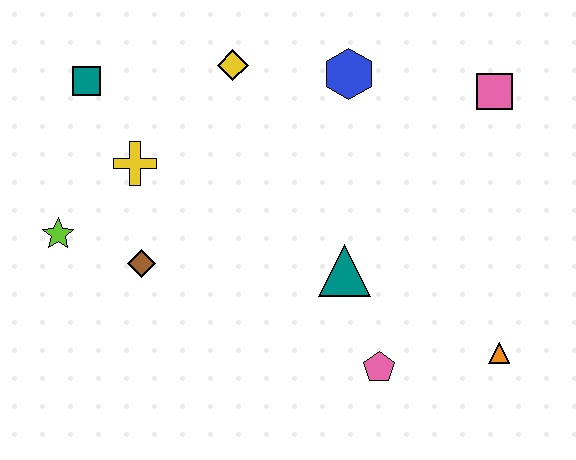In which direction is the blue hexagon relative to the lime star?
The blue hexagon is to the right of the lime star.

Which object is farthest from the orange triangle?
The teal square is farthest from the orange triangle.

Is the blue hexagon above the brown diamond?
Yes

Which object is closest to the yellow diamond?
The blue hexagon is closest to the yellow diamond.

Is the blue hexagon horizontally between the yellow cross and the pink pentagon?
Yes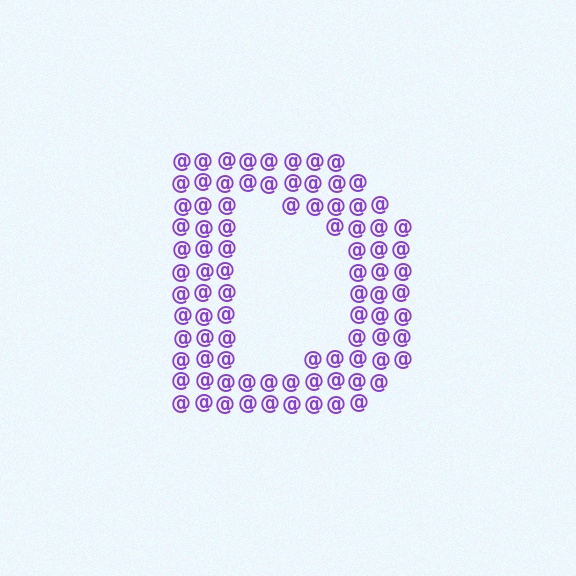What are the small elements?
The small elements are at signs.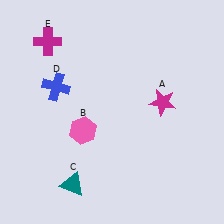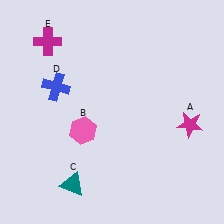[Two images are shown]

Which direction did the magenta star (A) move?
The magenta star (A) moved right.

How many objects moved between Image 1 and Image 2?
1 object moved between the two images.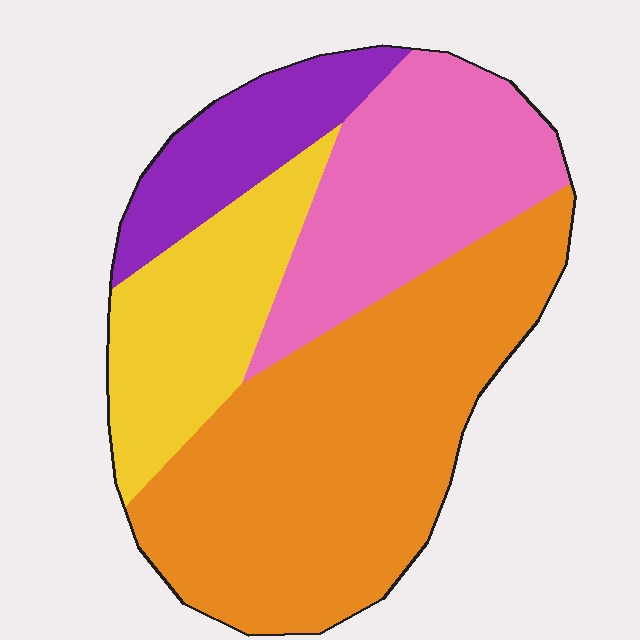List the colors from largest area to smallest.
From largest to smallest: orange, pink, yellow, purple.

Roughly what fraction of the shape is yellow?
Yellow takes up about one sixth (1/6) of the shape.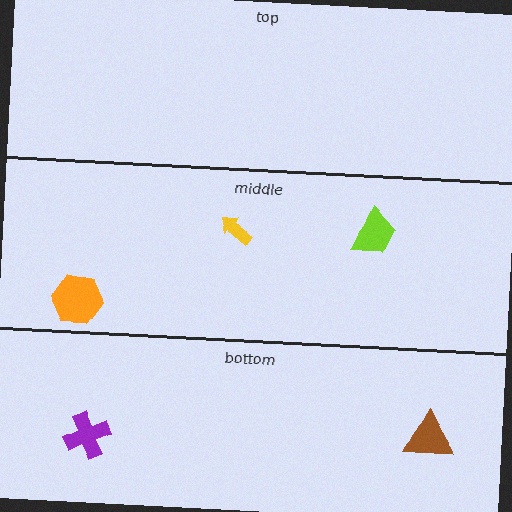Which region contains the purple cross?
The bottom region.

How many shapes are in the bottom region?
2.